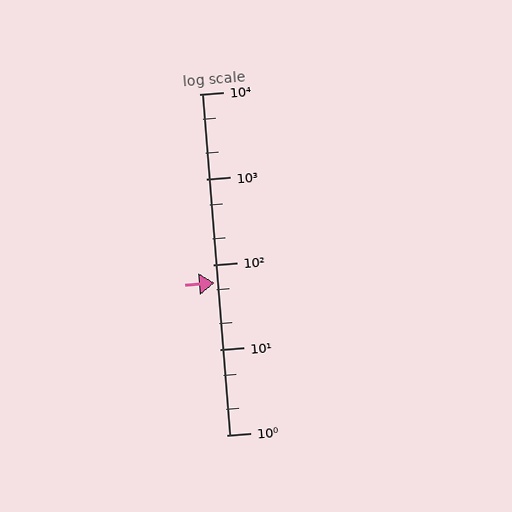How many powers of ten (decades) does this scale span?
The scale spans 4 decades, from 1 to 10000.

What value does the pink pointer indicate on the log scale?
The pointer indicates approximately 61.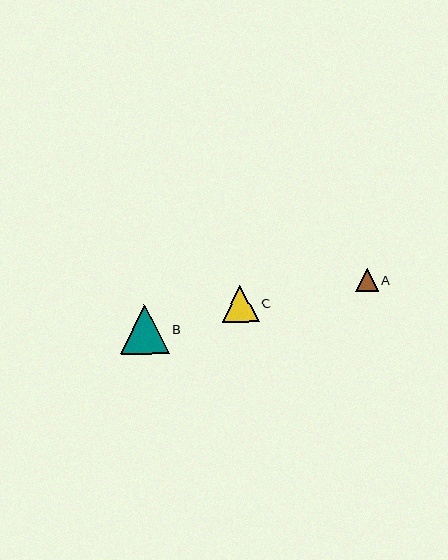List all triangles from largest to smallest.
From largest to smallest: B, C, A.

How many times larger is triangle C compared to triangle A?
Triangle C is approximately 1.6 times the size of triangle A.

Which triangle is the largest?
Triangle B is the largest with a size of approximately 49 pixels.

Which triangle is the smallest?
Triangle A is the smallest with a size of approximately 23 pixels.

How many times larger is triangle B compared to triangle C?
Triangle B is approximately 1.3 times the size of triangle C.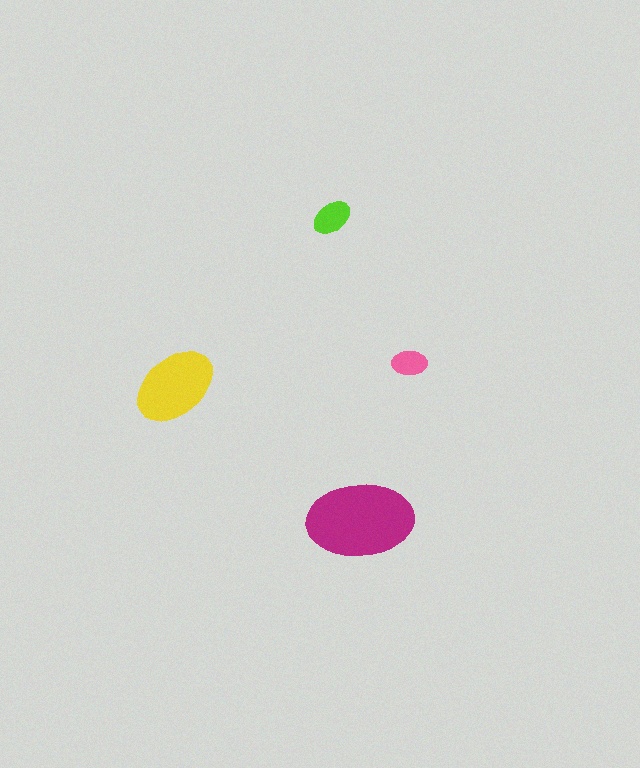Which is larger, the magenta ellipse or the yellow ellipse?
The magenta one.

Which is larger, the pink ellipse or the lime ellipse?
The lime one.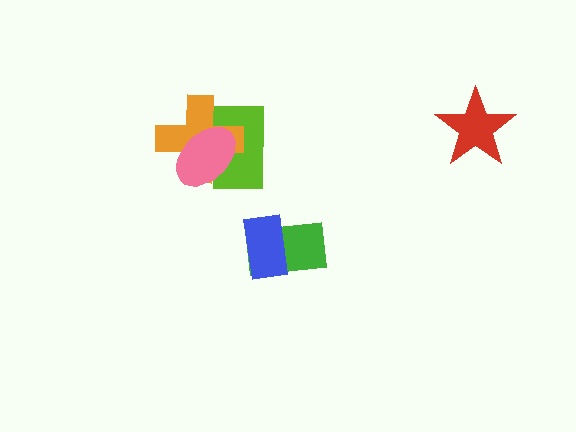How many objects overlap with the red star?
0 objects overlap with the red star.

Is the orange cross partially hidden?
Yes, it is partially covered by another shape.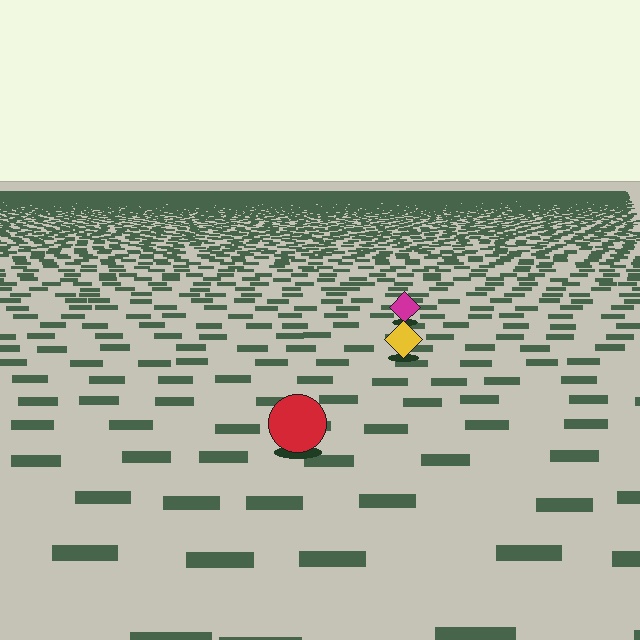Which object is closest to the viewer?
The red circle is closest. The texture marks near it are larger and more spread out.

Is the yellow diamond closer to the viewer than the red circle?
No. The red circle is closer — you can tell from the texture gradient: the ground texture is coarser near it.